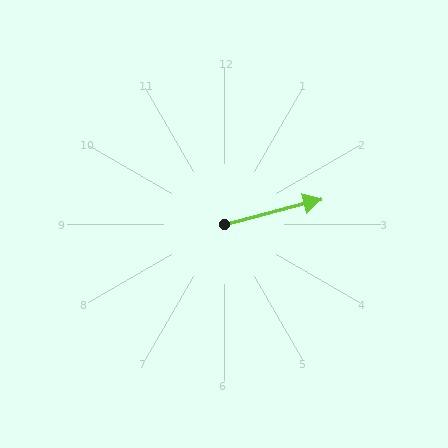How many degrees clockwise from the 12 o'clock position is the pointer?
Approximately 76 degrees.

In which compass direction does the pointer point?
East.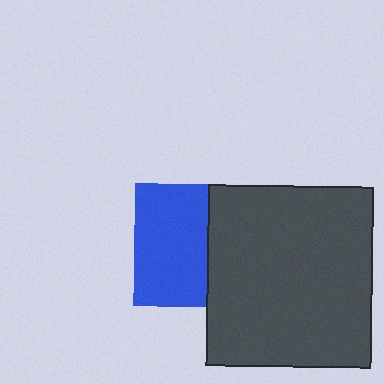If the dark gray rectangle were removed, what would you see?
You would see the complete blue square.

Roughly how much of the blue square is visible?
About half of it is visible (roughly 59%).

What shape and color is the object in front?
The object in front is a dark gray rectangle.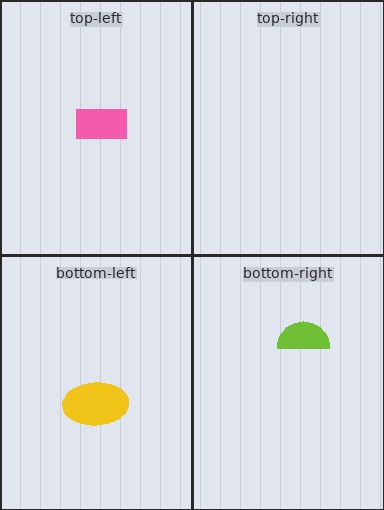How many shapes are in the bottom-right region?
1.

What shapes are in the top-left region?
The pink rectangle.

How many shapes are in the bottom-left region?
1.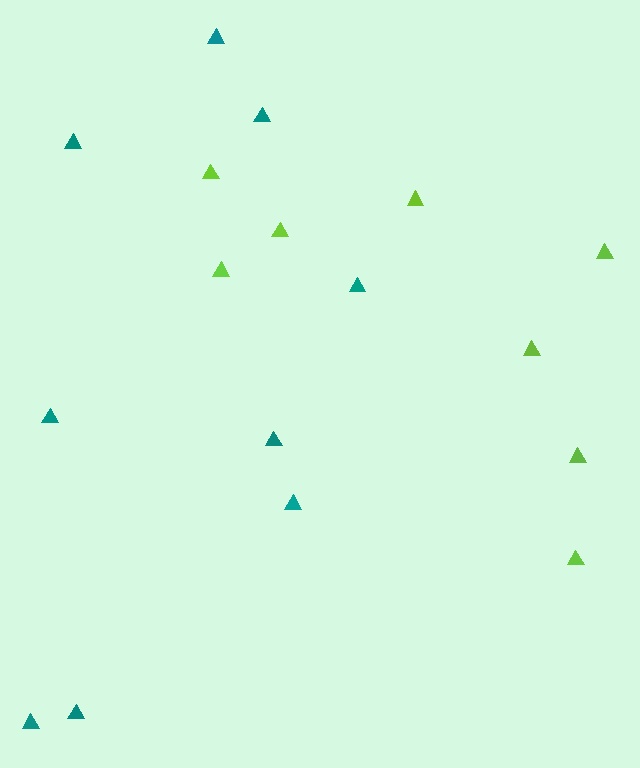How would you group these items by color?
There are 2 groups: one group of lime triangles (8) and one group of teal triangles (9).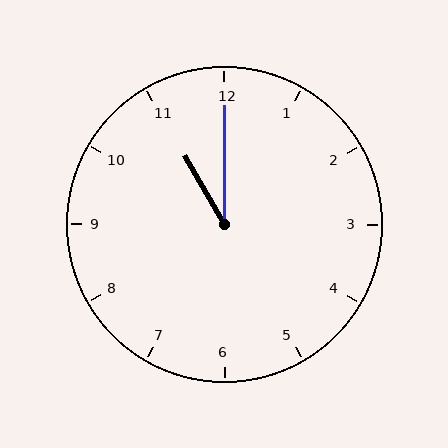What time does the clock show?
11:00.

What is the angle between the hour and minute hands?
Approximately 30 degrees.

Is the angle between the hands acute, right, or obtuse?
It is acute.